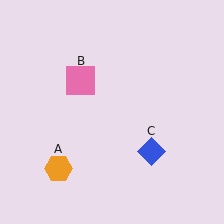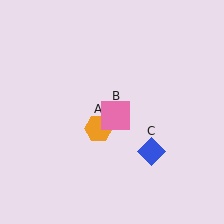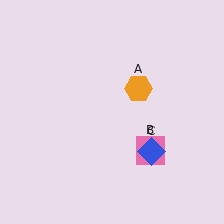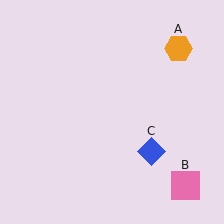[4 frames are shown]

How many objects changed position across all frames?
2 objects changed position: orange hexagon (object A), pink square (object B).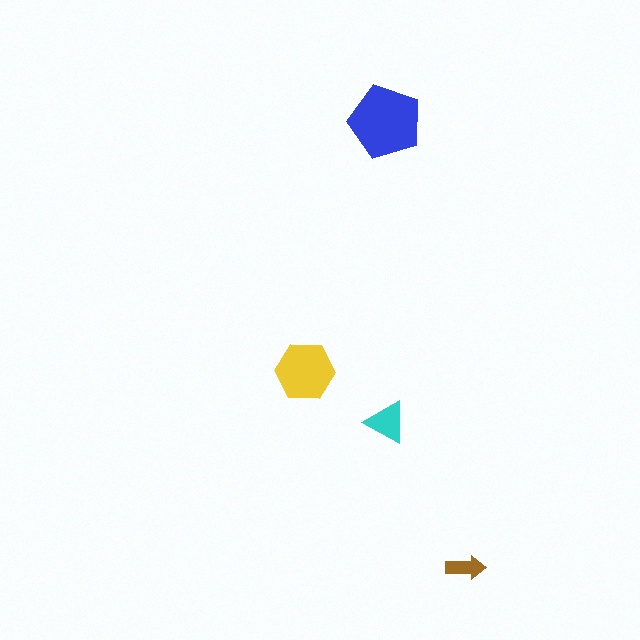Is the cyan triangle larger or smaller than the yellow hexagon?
Smaller.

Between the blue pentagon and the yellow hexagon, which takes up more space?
The blue pentagon.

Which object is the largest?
The blue pentagon.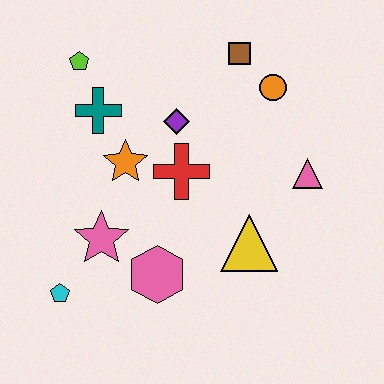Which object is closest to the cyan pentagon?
The pink star is closest to the cyan pentagon.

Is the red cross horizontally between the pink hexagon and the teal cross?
No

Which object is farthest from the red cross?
The cyan pentagon is farthest from the red cross.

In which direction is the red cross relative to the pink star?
The red cross is to the right of the pink star.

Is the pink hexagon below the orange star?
Yes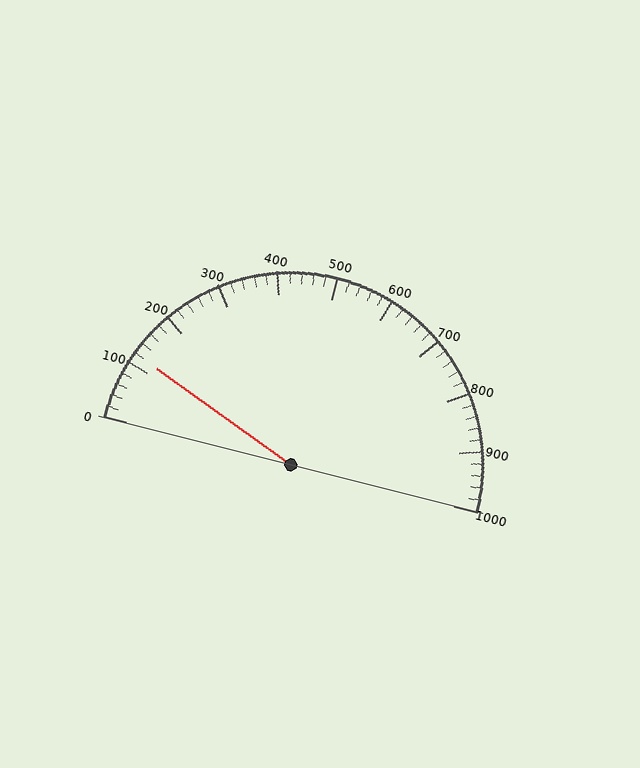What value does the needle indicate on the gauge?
The needle indicates approximately 120.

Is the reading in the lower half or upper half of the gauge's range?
The reading is in the lower half of the range (0 to 1000).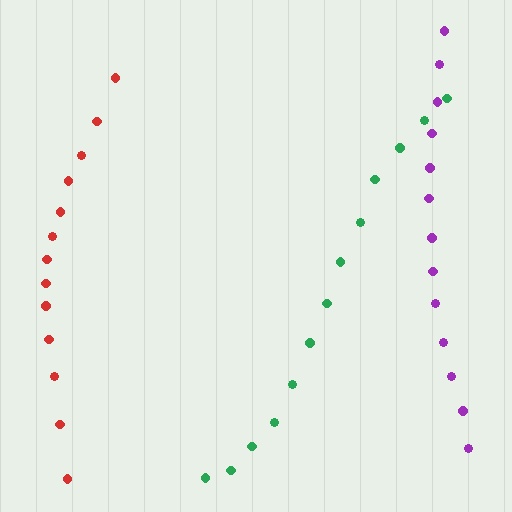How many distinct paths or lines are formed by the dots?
There are 3 distinct paths.